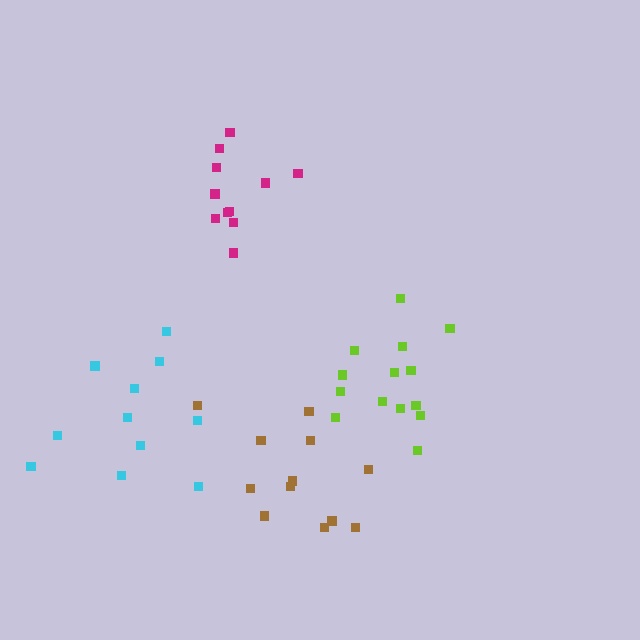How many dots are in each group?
Group 1: 14 dots, Group 2: 11 dots, Group 3: 11 dots, Group 4: 12 dots (48 total).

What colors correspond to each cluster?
The clusters are colored: lime, magenta, cyan, brown.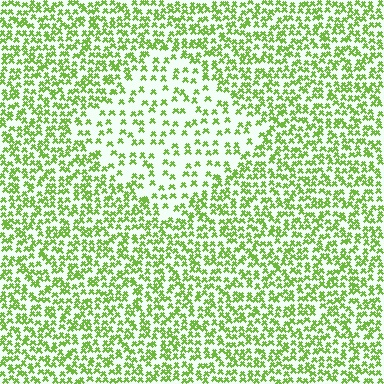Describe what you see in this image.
The image contains small lime elements arranged at two different densities. A diamond-shaped region is visible where the elements are less densely packed than the surrounding area.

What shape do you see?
I see a diamond.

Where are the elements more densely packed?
The elements are more densely packed outside the diamond boundary.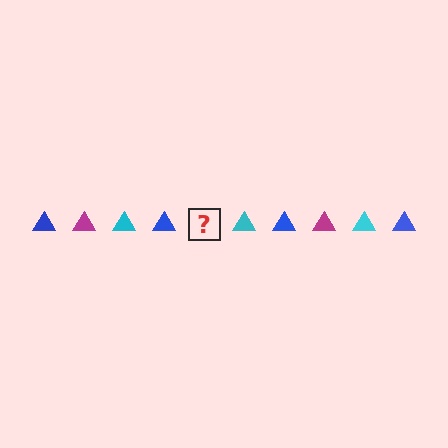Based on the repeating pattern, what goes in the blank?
The blank should be a magenta triangle.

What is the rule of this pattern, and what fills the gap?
The rule is that the pattern cycles through blue, magenta, cyan triangles. The gap should be filled with a magenta triangle.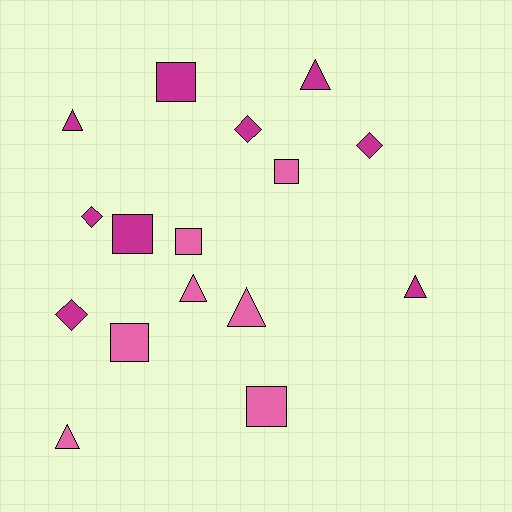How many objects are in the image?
There are 16 objects.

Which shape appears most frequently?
Triangle, with 6 objects.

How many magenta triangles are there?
There are 3 magenta triangles.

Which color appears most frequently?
Magenta, with 9 objects.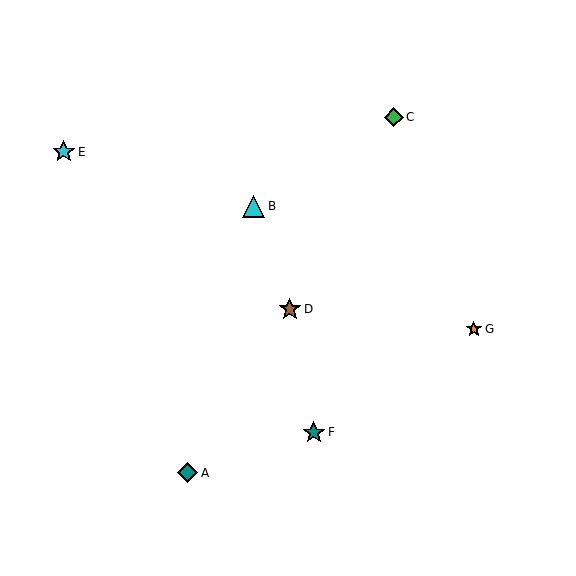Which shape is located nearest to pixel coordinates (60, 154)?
The cyan star (labeled E) at (64, 152) is nearest to that location.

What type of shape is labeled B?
Shape B is a cyan triangle.